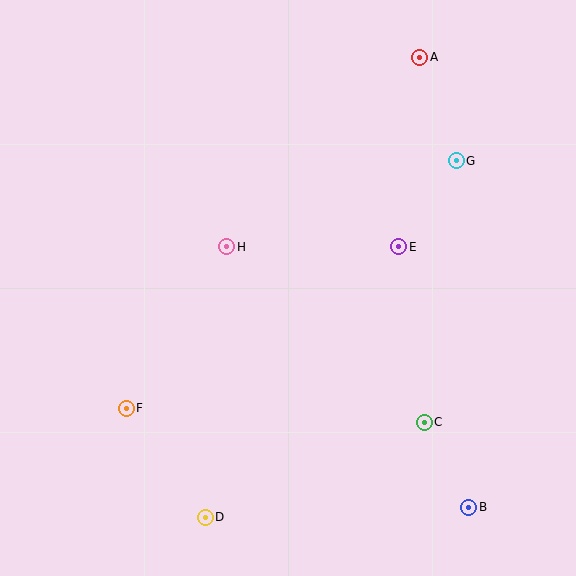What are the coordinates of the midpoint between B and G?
The midpoint between B and G is at (463, 334).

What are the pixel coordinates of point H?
Point H is at (227, 247).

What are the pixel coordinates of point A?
Point A is at (420, 57).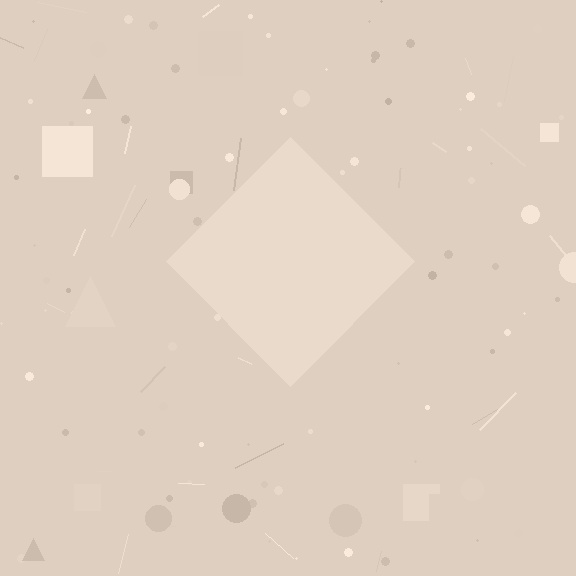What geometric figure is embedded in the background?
A diamond is embedded in the background.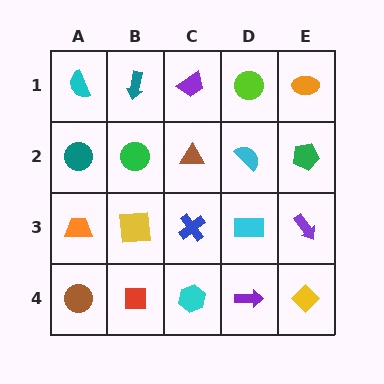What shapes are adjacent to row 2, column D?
A lime circle (row 1, column D), a cyan rectangle (row 3, column D), a brown triangle (row 2, column C), a green pentagon (row 2, column E).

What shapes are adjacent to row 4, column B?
A yellow square (row 3, column B), a brown circle (row 4, column A), a cyan hexagon (row 4, column C).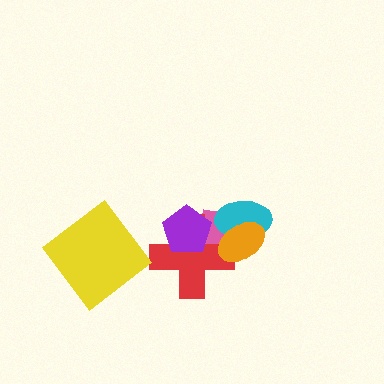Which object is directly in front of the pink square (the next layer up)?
The red cross is directly in front of the pink square.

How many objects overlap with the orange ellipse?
3 objects overlap with the orange ellipse.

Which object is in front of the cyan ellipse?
The orange ellipse is in front of the cyan ellipse.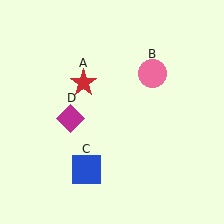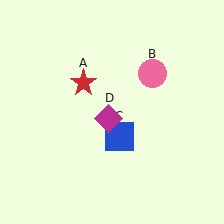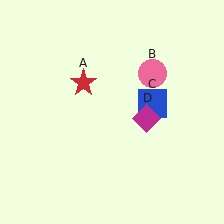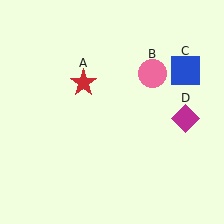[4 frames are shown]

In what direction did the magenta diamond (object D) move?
The magenta diamond (object D) moved right.